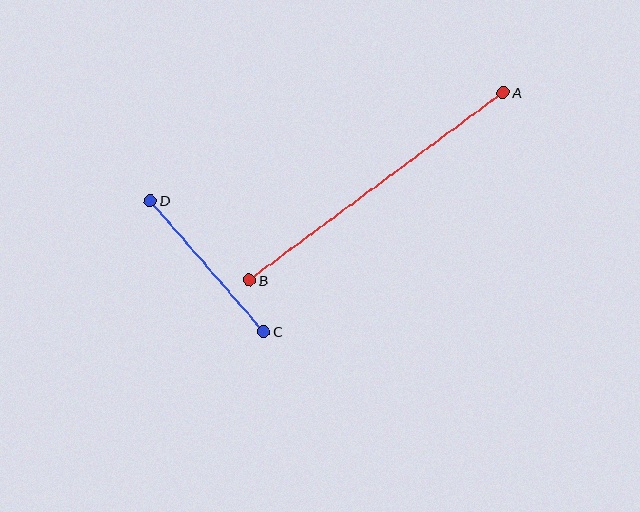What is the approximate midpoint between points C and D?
The midpoint is at approximately (207, 266) pixels.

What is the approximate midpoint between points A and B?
The midpoint is at approximately (376, 186) pixels.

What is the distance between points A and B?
The distance is approximately 316 pixels.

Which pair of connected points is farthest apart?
Points A and B are farthest apart.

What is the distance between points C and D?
The distance is approximately 173 pixels.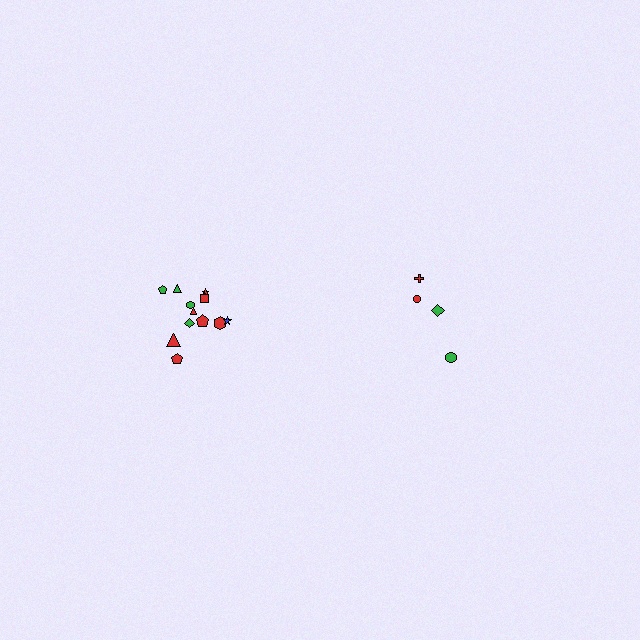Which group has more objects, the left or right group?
The left group.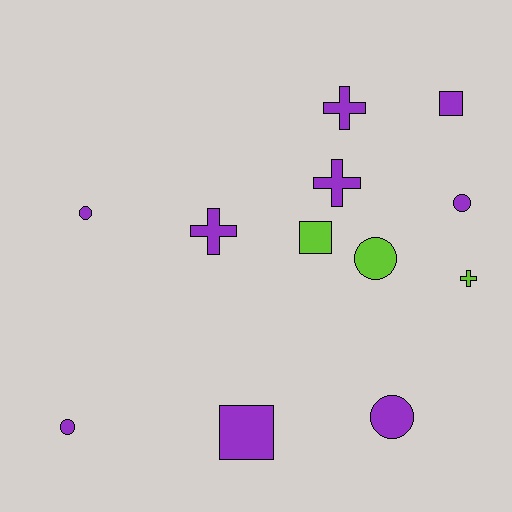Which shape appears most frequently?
Circle, with 5 objects.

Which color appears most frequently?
Purple, with 9 objects.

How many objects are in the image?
There are 12 objects.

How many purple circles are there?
There are 4 purple circles.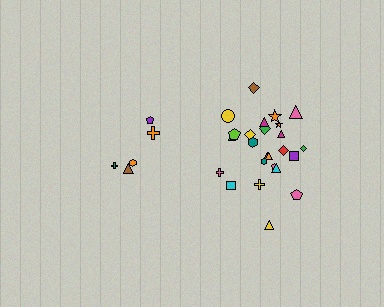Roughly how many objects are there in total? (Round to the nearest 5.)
Roughly 30 objects in total.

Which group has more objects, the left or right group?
The right group.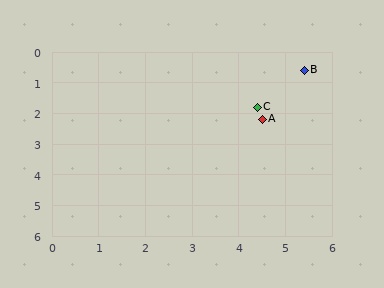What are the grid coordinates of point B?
Point B is at approximately (5.4, 0.6).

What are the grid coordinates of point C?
Point C is at approximately (4.4, 1.8).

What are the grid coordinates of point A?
Point A is at approximately (4.5, 2.2).